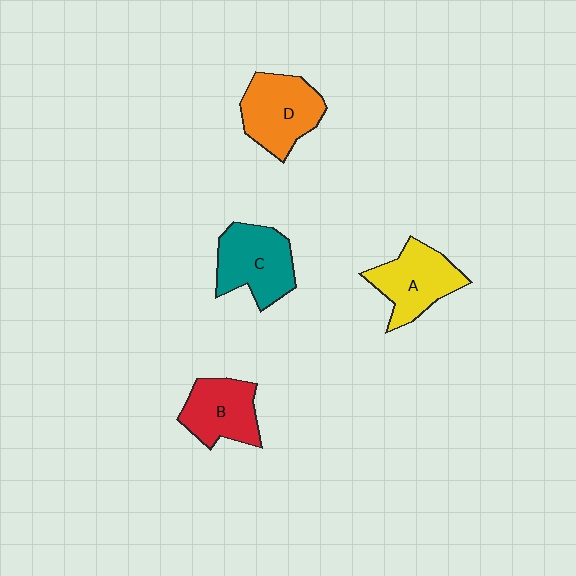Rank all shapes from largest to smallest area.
From largest to smallest: C (teal), D (orange), A (yellow), B (red).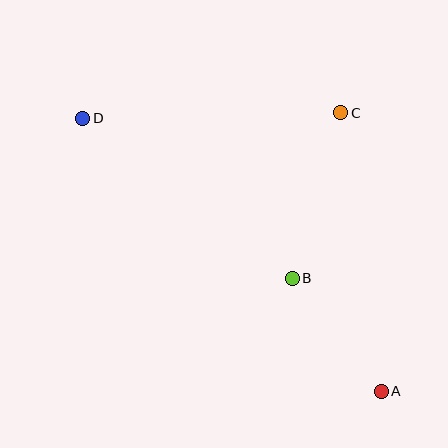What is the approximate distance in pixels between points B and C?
The distance between B and C is approximately 172 pixels.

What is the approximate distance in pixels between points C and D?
The distance between C and D is approximately 258 pixels.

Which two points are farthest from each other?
Points A and D are farthest from each other.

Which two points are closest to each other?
Points A and B are closest to each other.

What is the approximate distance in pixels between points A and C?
The distance between A and C is approximately 281 pixels.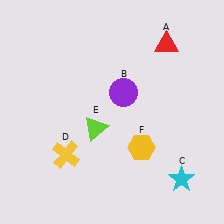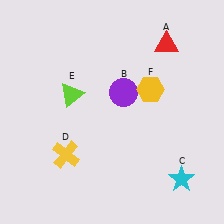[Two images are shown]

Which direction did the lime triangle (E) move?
The lime triangle (E) moved up.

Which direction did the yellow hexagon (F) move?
The yellow hexagon (F) moved up.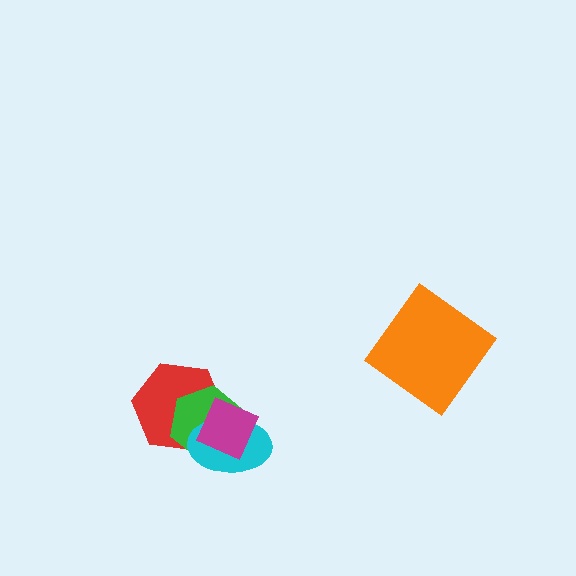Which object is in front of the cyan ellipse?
The magenta diamond is in front of the cyan ellipse.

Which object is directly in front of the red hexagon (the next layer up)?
The green hexagon is directly in front of the red hexagon.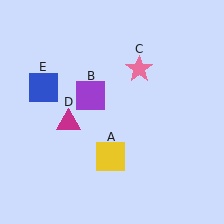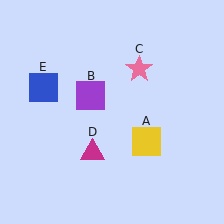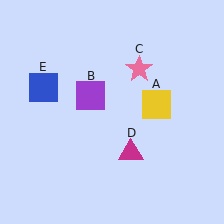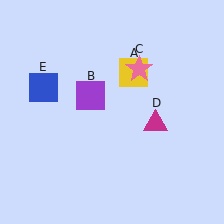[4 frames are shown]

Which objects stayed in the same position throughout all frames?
Purple square (object B) and pink star (object C) and blue square (object E) remained stationary.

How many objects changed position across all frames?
2 objects changed position: yellow square (object A), magenta triangle (object D).